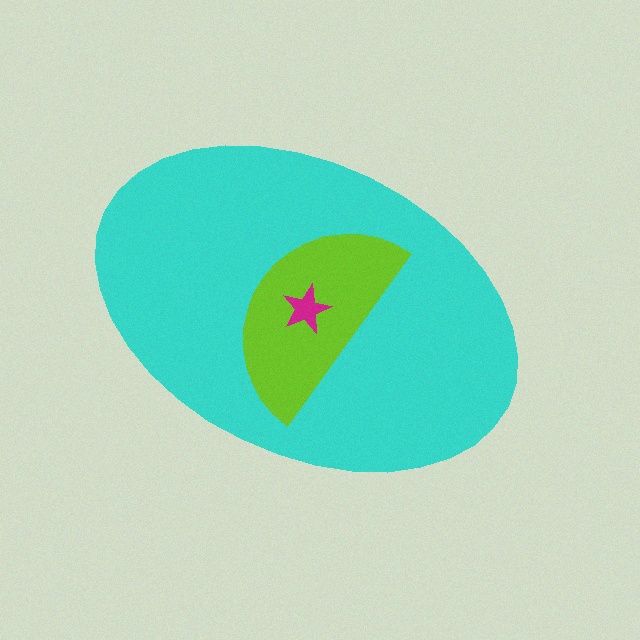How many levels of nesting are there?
3.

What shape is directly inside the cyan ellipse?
The lime semicircle.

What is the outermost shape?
The cyan ellipse.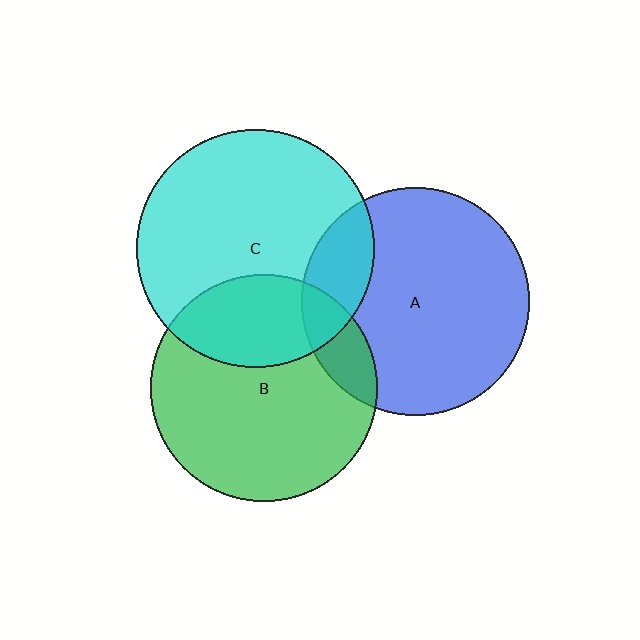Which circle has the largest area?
Circle C (cyan).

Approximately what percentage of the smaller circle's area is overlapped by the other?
Approximately 30%.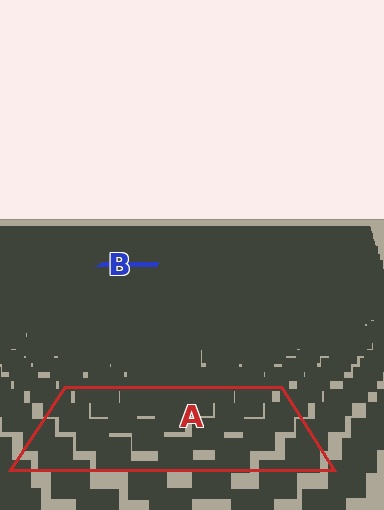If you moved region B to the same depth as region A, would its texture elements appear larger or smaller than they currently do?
They would appear larger. At a closer depth, the same texture elements are projected at a bigger on-screen size.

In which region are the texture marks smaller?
The texture marks are smaller in region B, because it is farther away.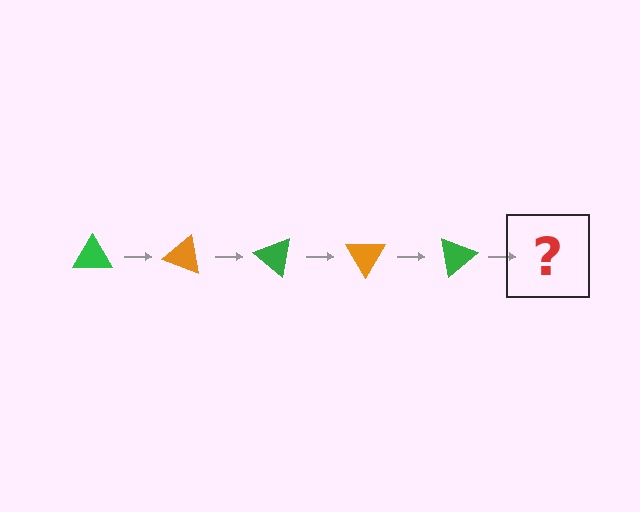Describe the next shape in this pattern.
It should be an orange triangle, rotated 100 degrees from the start.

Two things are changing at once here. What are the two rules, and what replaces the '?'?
The two rules are that it rotates 20 degrees each step and the color cycles through green and orange. The '?' should be an orange triangle, rotated 100 degrees from the start.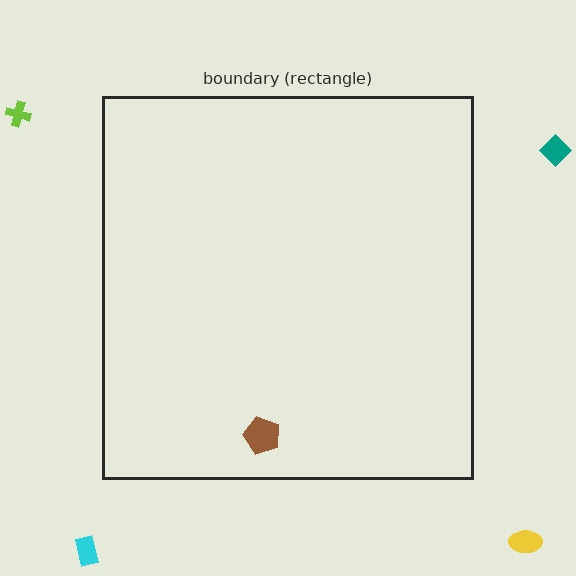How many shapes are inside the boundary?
1 inside, 4 outside.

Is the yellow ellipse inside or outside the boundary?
Outside.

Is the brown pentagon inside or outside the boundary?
Inside.